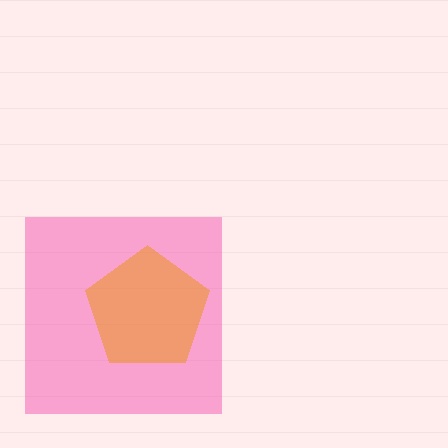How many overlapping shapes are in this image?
There are 2 overlapping shapes in the image.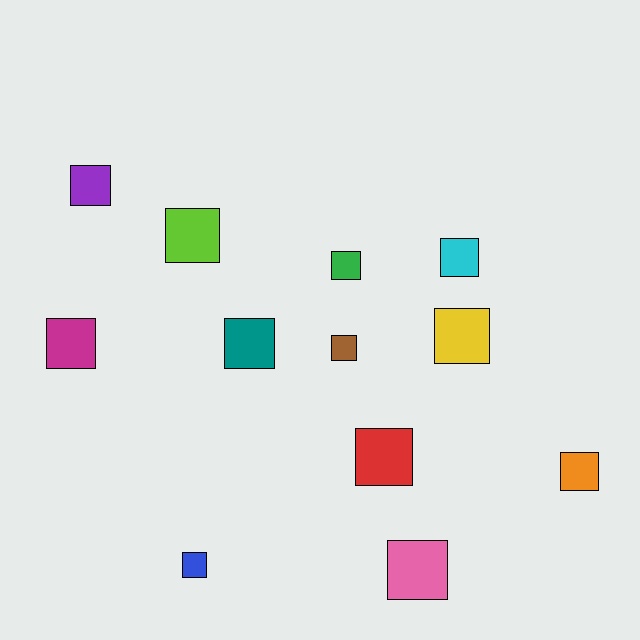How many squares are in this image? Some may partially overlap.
There are 12 squares.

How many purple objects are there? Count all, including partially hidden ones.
There is 1 purple object.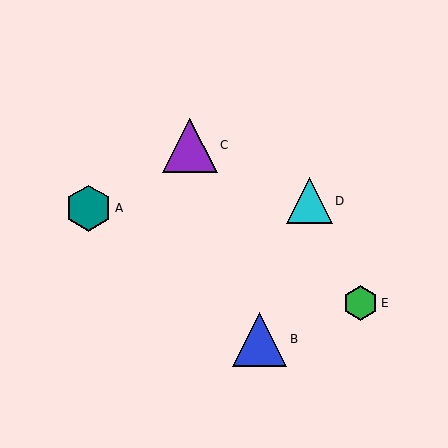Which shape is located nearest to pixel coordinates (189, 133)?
The purple triangle (labeled C) at (190, 145) is nearest to that location.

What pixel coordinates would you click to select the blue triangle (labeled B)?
Click at (260, 339) to select the blue triangle B.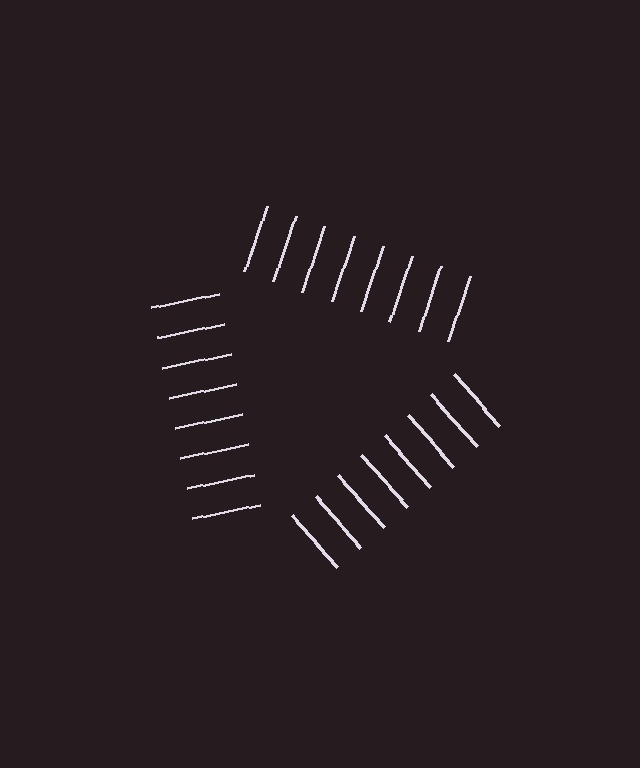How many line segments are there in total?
24 — 8 along each of the 3 edges.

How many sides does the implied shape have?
3 sides — the line-ends trace a triangle.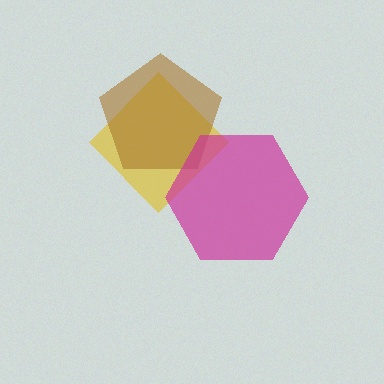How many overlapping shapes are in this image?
There are 3 overlapping shapes in the image.